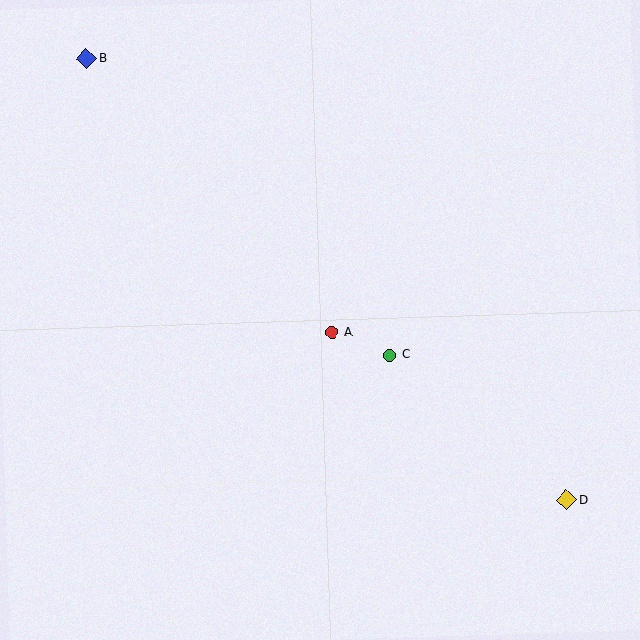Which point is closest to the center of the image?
Point A at (332, 332) is closest to the center.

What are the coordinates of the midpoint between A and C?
The midpoint between A and C is at (361, 344).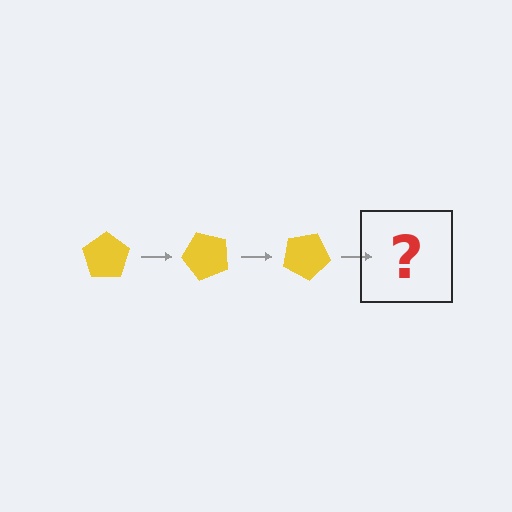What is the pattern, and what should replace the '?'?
The pattern is that the pentagon rotates 50 degrees each step. The '?' should be a yellow pentagon rotated 150 degrees.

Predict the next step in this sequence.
The next step is a yellow pentagon rotated 150 degrees.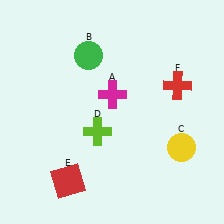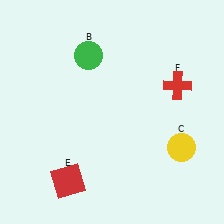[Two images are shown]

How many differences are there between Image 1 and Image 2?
There are 2 differences between the two images.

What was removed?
The magenta cross (A), the lime cross (D) were removed in Image 2.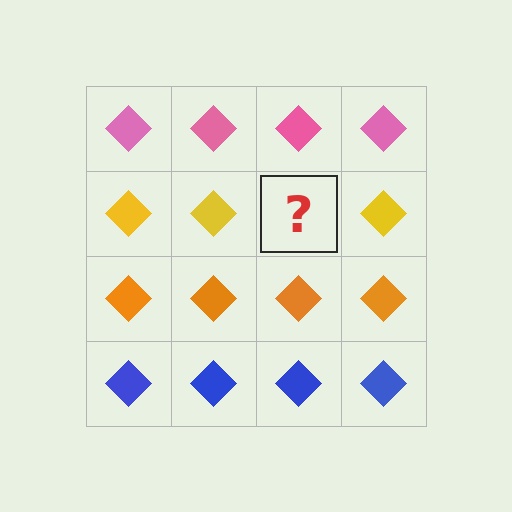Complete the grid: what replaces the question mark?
The question mark should be replaced with a yellow diamond.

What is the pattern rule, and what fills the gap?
The rule is that each row has a consistent color. The gap should be filled with a yellow diamond.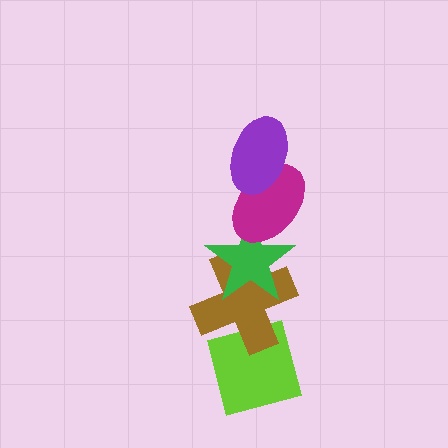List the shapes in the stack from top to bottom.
From top to bottom: the purple ellipse, the magenta ellipse, the green star, the brown cross, the lime square.